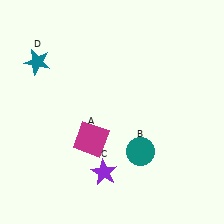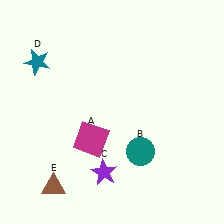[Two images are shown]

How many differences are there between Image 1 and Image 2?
There is 1 difference between the two images.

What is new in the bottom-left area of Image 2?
A brown triangle (E) was added in the bottom-left area of Image 2.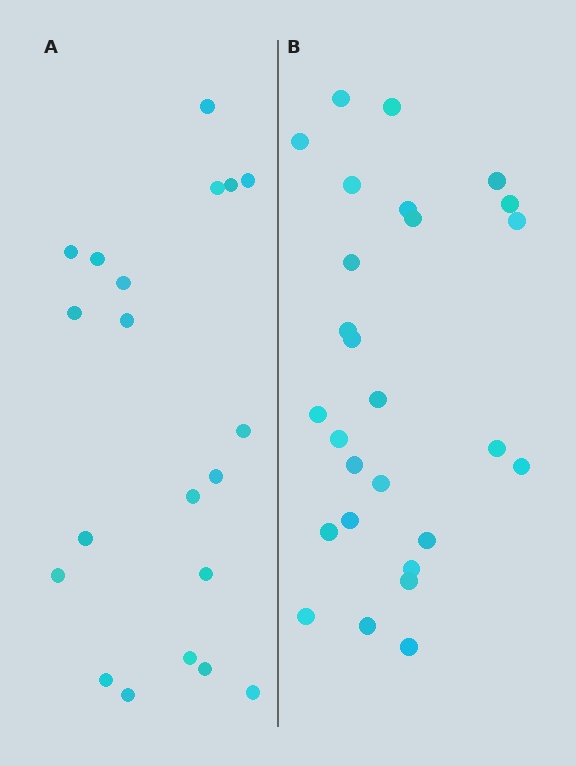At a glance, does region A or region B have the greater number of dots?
Region B (the right region) has more dots.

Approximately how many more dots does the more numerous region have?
Region B has roughly 8 or so more dots than region A.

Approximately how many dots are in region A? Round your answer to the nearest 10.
About 20 dots.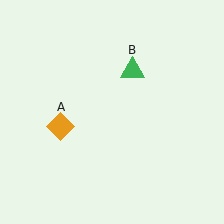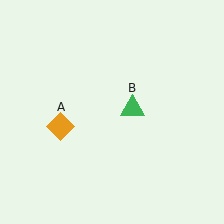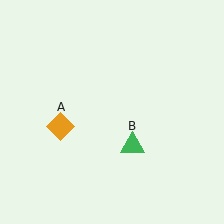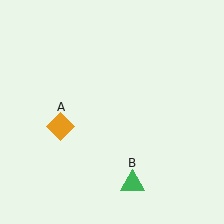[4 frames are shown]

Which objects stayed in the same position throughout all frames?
Orange diamond (object A) remained stationary.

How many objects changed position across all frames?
1 object changed position: green triangle (object B).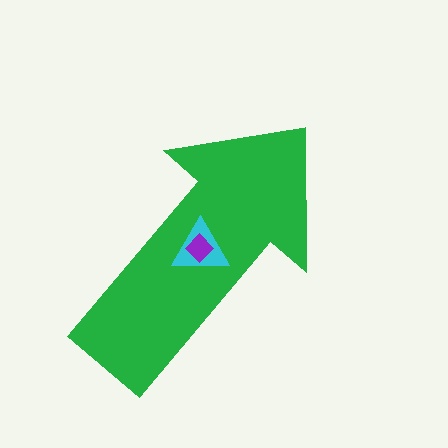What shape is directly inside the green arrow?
The cyan triangle.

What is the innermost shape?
The purple diamond.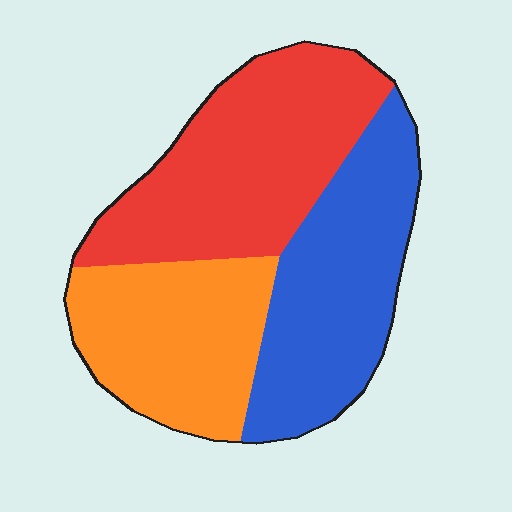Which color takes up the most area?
Red, at roughly 40%.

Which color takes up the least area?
Orange, at roughly 30%.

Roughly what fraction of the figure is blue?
Blue covers about 35% of the figure.